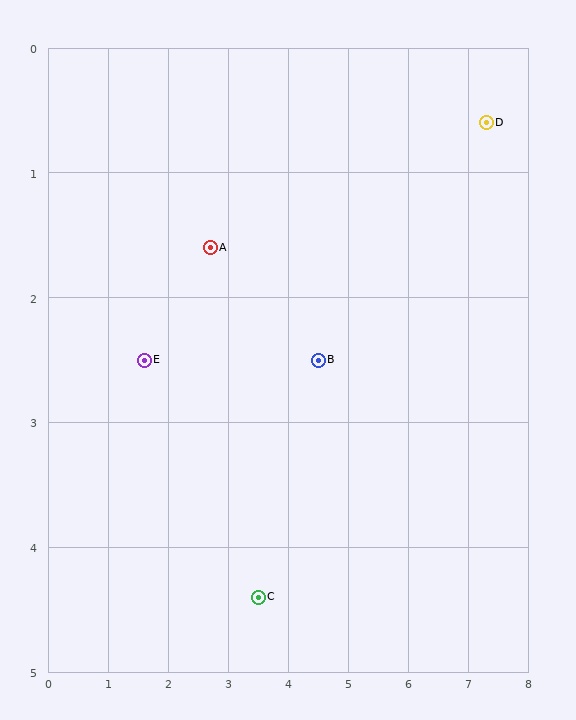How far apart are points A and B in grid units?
Points A and B are about 2.0 grid units apart.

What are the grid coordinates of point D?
Point D is at approximately (7.3, 0.6).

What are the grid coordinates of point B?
Point B is at approximately (4.5, 2.5).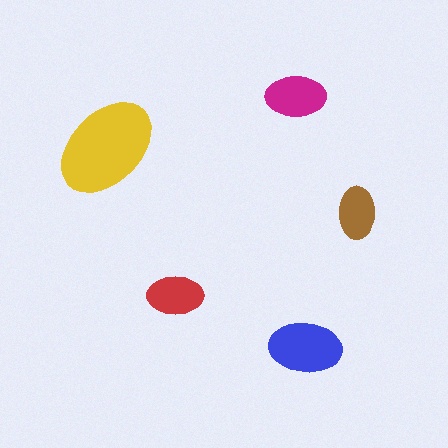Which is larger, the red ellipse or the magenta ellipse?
The magenta one.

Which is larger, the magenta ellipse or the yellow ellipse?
The yellow one.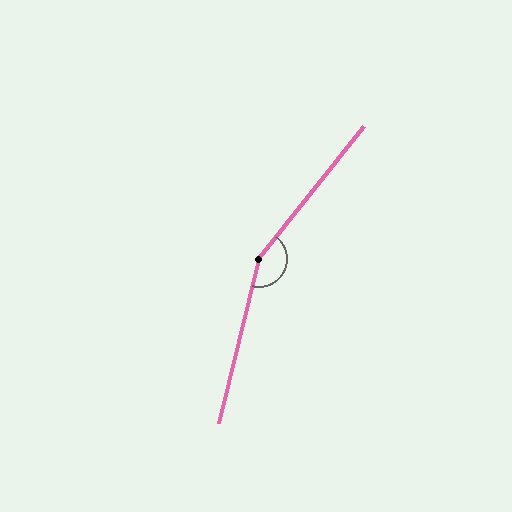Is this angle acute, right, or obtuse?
It is obtuse.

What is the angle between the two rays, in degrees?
Approximately 155 degrees.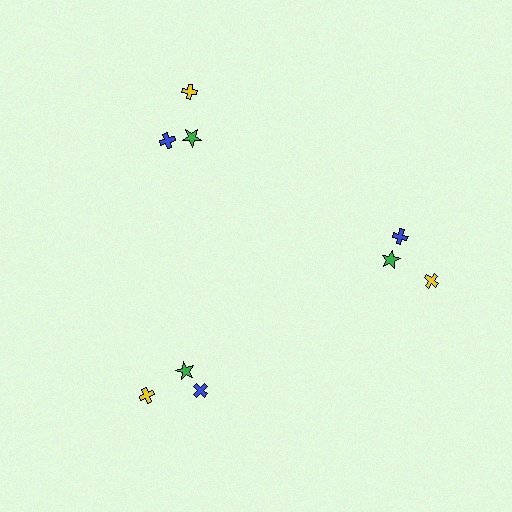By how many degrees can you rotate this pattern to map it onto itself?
The pattern maps onto itself every 120 degrees of rotation.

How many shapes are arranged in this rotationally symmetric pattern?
There are 9 shapes, arranged in 3 groups of 3.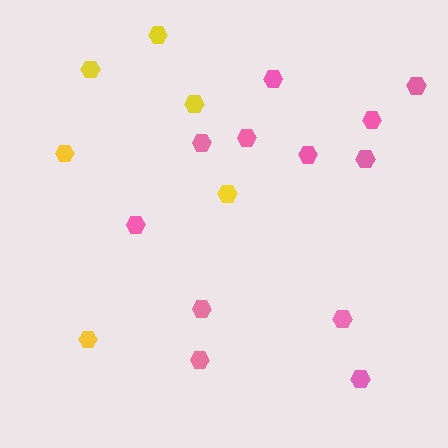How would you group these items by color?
There are 2 groups: one group of pink hexagons (12) and one group of yellow hexagons (6).